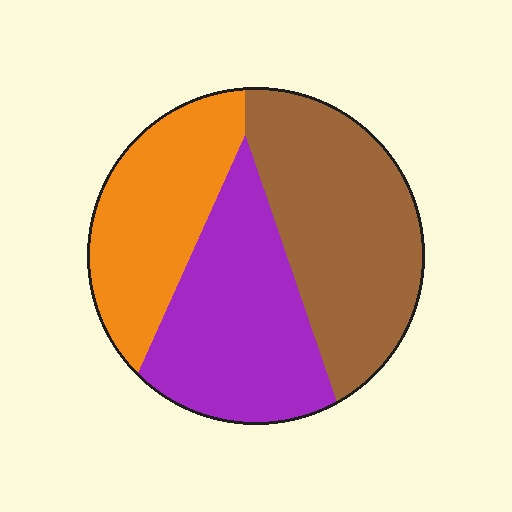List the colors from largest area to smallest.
From largest to smallest: brown, purple, orange.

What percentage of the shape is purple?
Purple covers 34% of the shape.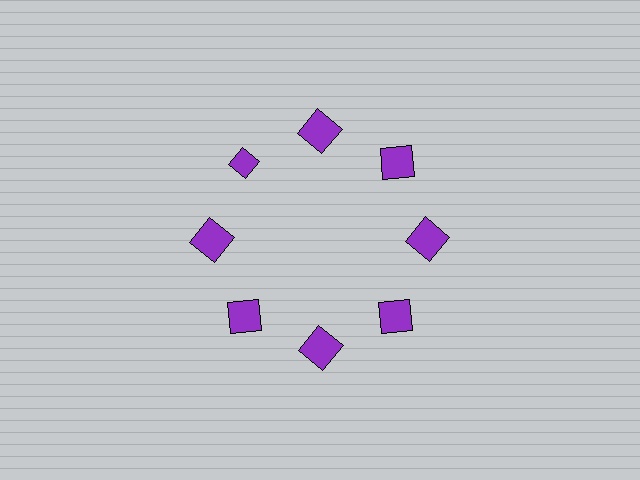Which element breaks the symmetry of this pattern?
The purple diamond at roughly the 10 o'clock position breaks the symmetry. All other shapes are purple squares.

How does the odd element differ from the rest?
It has a different shape: diamond instead of square.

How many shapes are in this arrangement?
There are 8 shapes arranged in a ring pattern.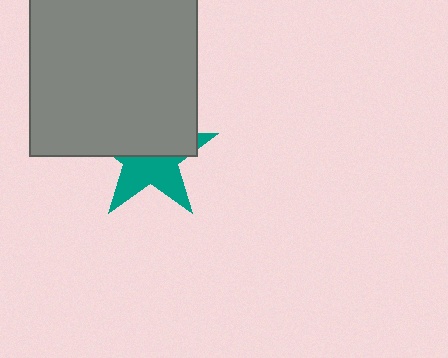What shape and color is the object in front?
The object in front is a gray rectangle.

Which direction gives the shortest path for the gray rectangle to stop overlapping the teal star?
Moving up gives the shortest separation.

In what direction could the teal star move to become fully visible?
The teal star could move down. That would shift it out from behind the gray rectangle entirely.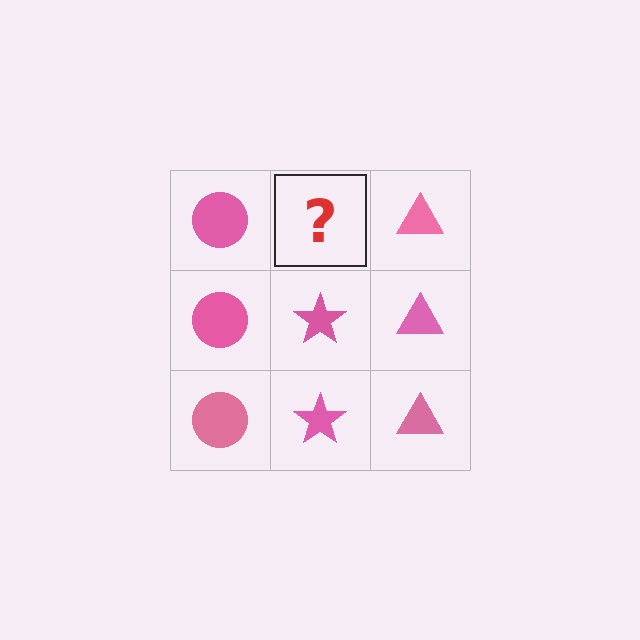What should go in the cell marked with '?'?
The missing cell should contain a pink star.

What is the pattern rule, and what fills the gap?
The rule is that each column has a consistent shape. The gap should be filled with a pink star.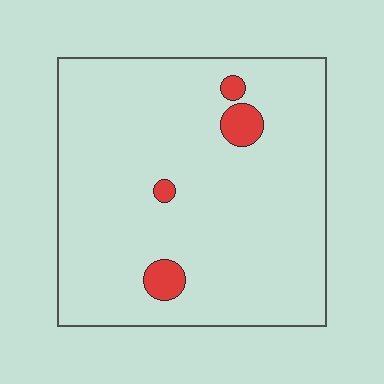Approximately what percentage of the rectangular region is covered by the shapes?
Approximately 5%.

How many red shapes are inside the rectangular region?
4.